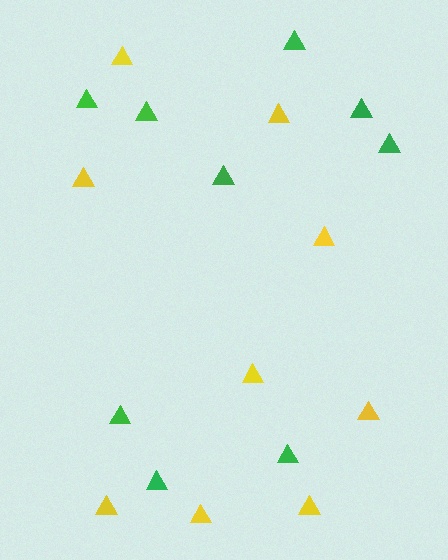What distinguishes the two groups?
There are 2 groups: one group of green triangles (9) and one group of yellow triangles (9).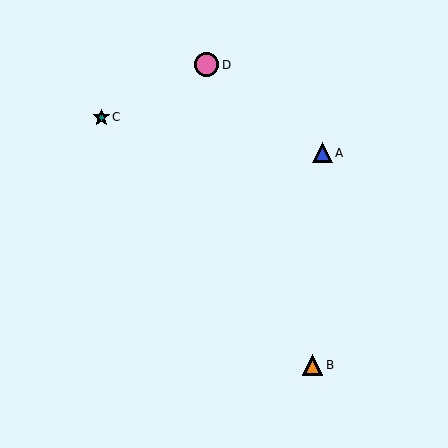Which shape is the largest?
The pink circle (labeled D) is the largest.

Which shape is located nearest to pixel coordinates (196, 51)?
The pink circle (labeled D) at (207, 65) is nearest to that location.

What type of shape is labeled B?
Shape B is an orange triangle.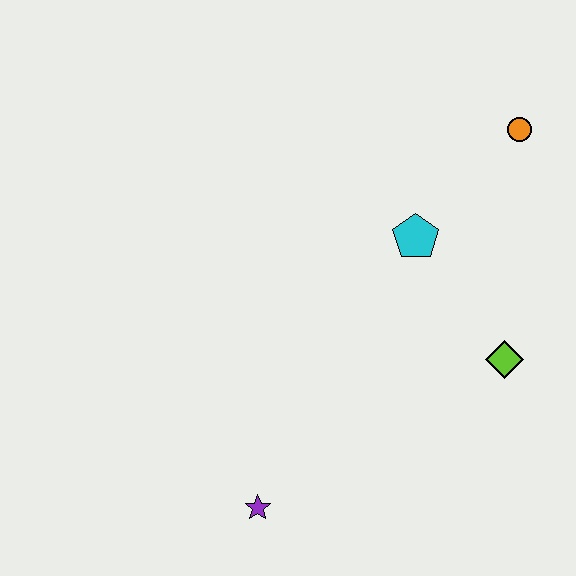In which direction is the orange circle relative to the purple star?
The orange circle is above the purple star.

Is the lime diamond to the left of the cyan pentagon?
No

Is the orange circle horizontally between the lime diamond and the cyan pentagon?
No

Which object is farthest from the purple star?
The orange circle is farthest from the purple star.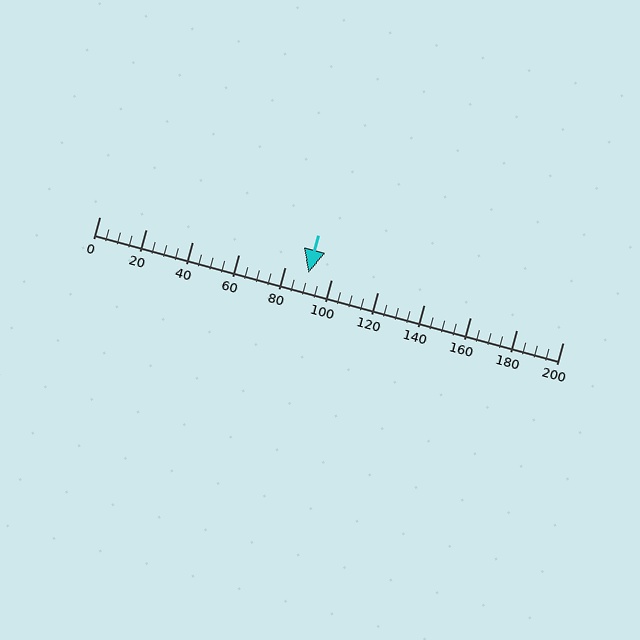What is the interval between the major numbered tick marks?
The major tick marks are spaced 20 units apart.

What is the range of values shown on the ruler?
The ruler shows values from 0 to 200.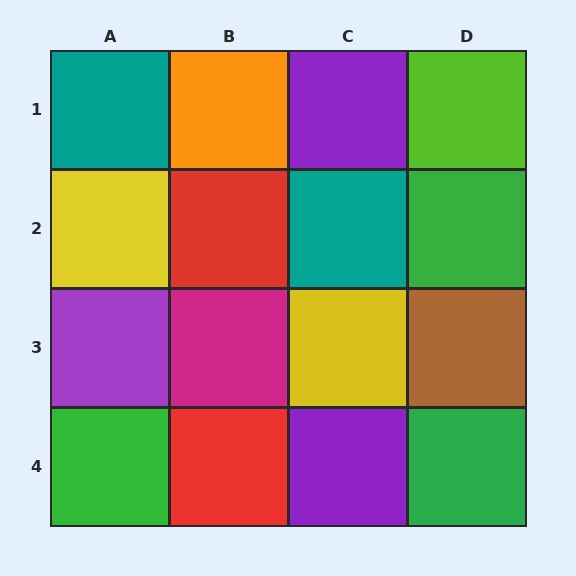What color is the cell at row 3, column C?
Yellow.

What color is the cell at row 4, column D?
Green.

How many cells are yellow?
2 cells are yellow.